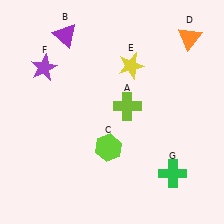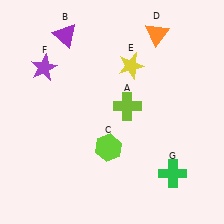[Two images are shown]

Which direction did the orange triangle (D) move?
The orange triangle (D) moved left.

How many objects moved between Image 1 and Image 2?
1 object moved between the two images.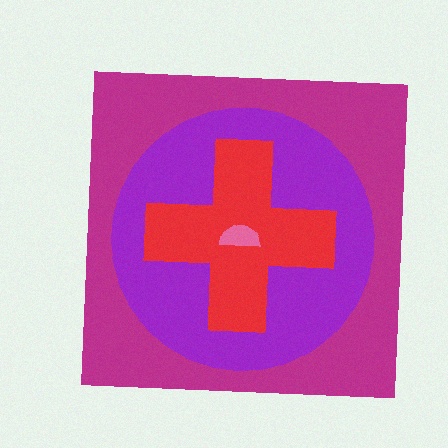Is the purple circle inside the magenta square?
Yes.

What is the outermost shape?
The magenta square.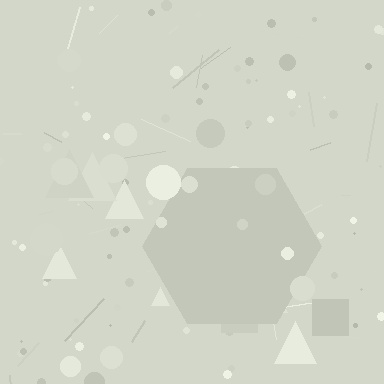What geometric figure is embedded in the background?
A hexagon is embedded in the background.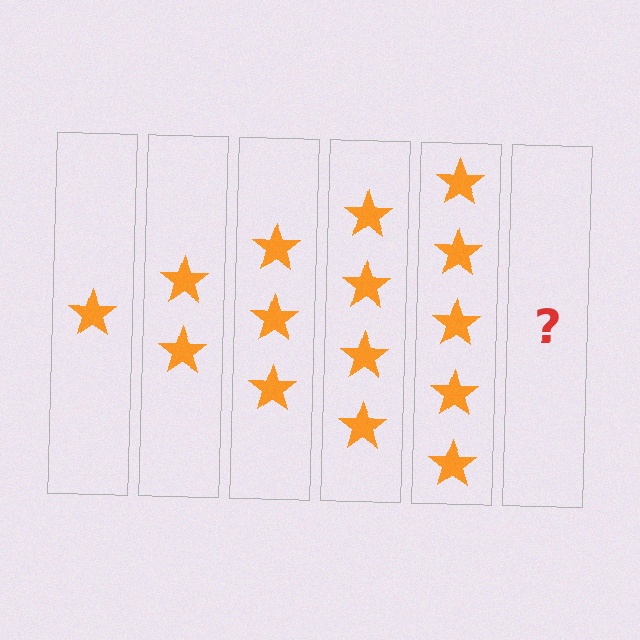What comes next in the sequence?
The next element should be 6 stars.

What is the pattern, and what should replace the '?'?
The pattern is that each step adds one more star. The '?' should be 6 stars.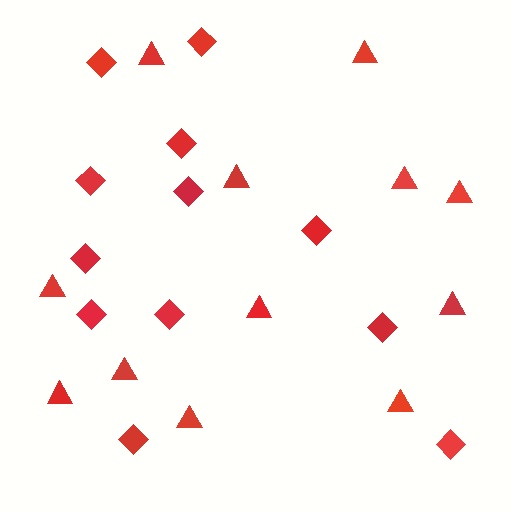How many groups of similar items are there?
There are 2 groups: one group of triangles (12) and one group of diamonds (12).